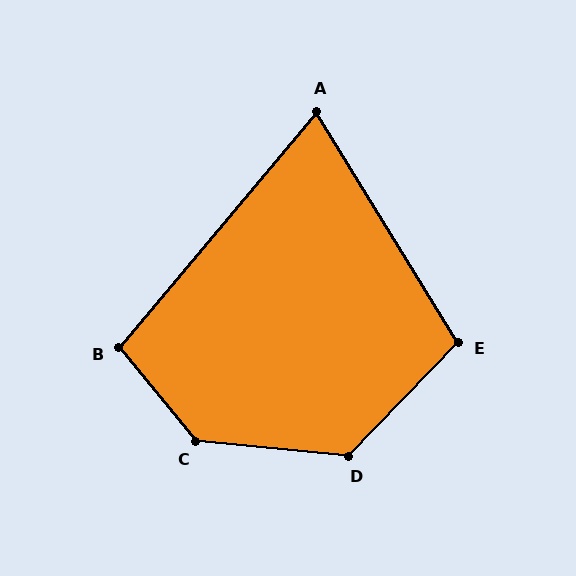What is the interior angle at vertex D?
Approximately 128 degrees (obtuse).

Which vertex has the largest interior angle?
C, at approximately 135 degrees.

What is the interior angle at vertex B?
Approximately 101 degrees (obtuse).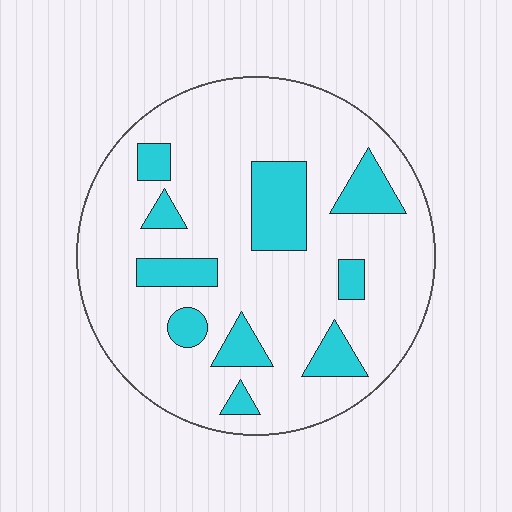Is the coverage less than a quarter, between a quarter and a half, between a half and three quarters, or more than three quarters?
Less than a quarter.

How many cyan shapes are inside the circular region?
10.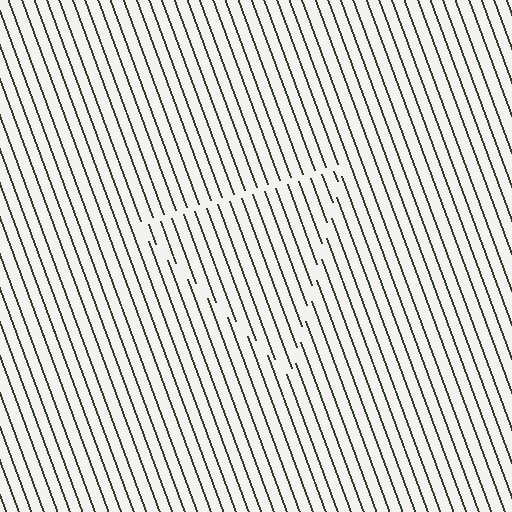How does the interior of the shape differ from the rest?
The interior of the shape contains the same grating, shifted by half a period — the contour is defined by the phase discontinuity where line-ends from the inner and outer gratings abut.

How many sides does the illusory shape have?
3 sides — the line-ends trace a triangle.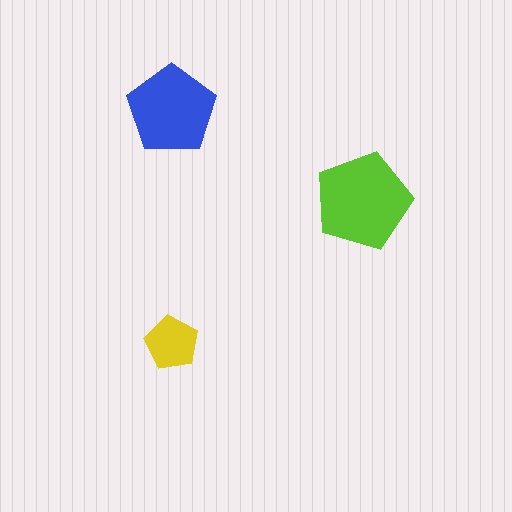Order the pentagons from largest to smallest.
the lime one, the blue one, the yellow one.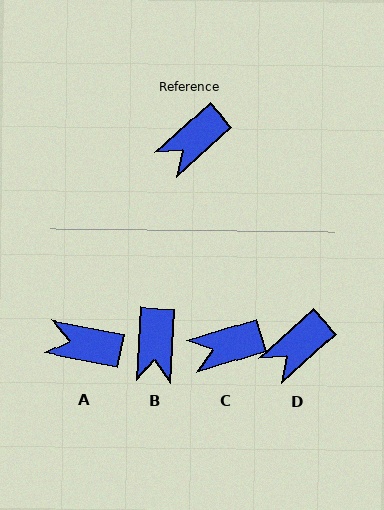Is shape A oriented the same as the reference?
No, it is off by about 53 degrees.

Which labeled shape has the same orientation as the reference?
D.